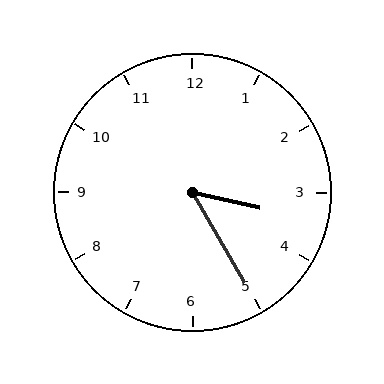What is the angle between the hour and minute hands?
Approximately 48 degrees.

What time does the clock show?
3:25.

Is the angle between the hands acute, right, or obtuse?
It is acute.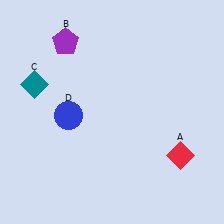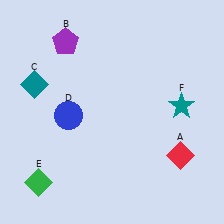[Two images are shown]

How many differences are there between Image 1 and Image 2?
There are 2 differences between the two images.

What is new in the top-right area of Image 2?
A teal star (F) was added in the top-right area of Image 2.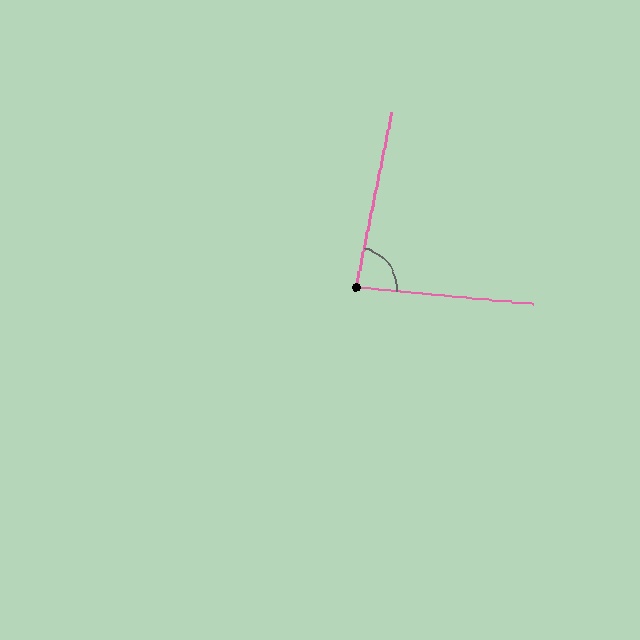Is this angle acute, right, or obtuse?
It is acute.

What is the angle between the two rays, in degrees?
Approximately 84 degrees.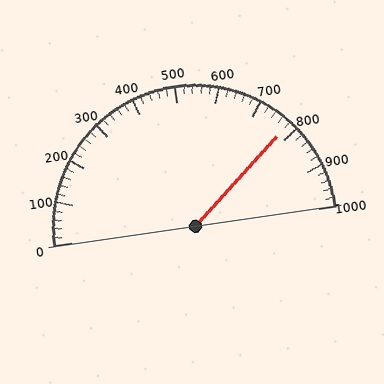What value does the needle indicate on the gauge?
The needle indicates approximately 780.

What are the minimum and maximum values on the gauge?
The gauge ranges from 0 to 1000.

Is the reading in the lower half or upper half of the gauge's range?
The reading is in the upper half of the range (0 to 1000).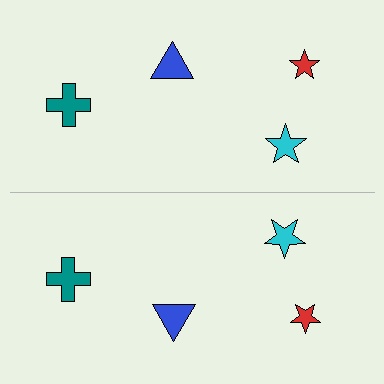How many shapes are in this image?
There are 8 shapes in this image.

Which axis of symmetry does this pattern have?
The pattern has a horizontal axis of symmetry running through the center of the image.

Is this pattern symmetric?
Yes, this pattern has bilateral (reflection) symmetry.